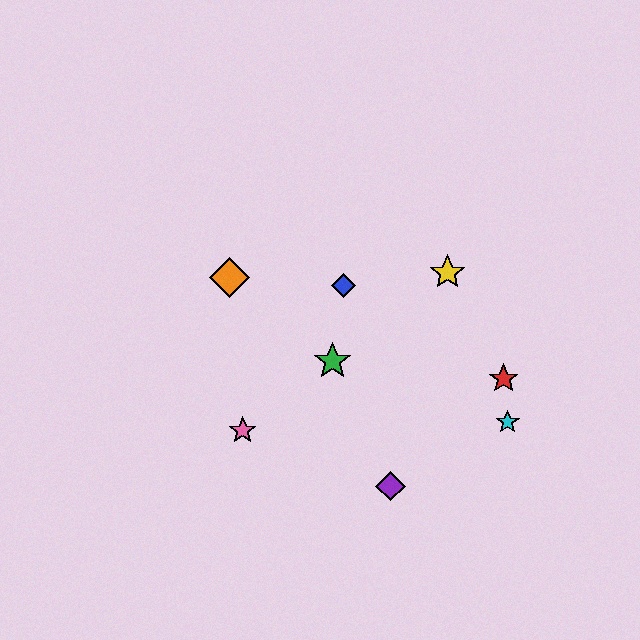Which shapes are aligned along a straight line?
The green star, the yellow star, the pink star are aligned along a straight line.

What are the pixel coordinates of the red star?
The red star is at (504, 379).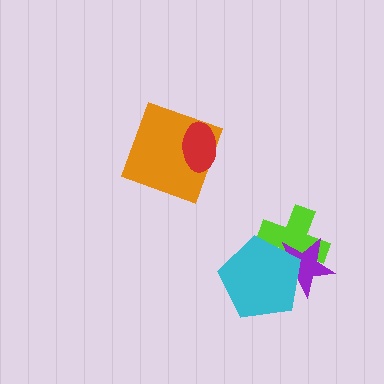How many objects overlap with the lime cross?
2 objects overlap with the lime cross.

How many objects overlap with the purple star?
2 objects overlap with the purple star.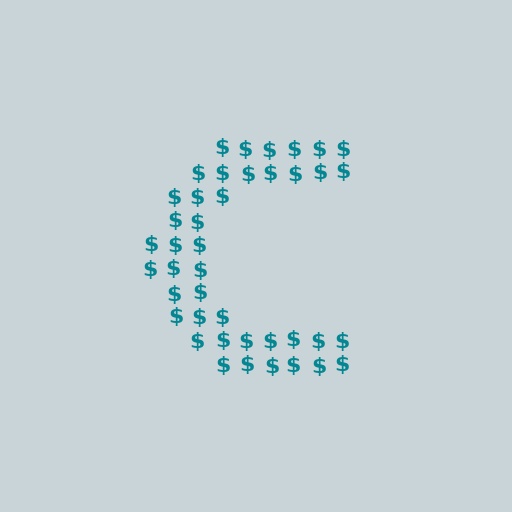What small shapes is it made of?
It is made of small dollar signs.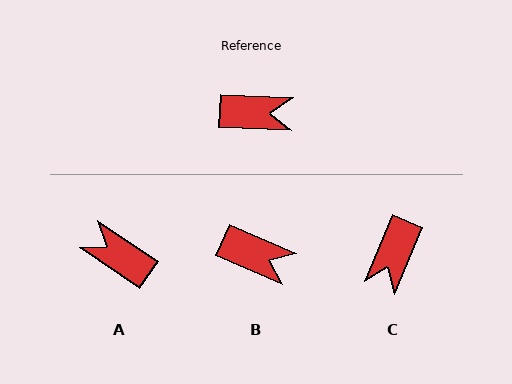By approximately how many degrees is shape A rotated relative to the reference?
Approximately 148 degrees counter-clockwise.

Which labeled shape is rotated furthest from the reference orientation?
A, about 148 degrees away.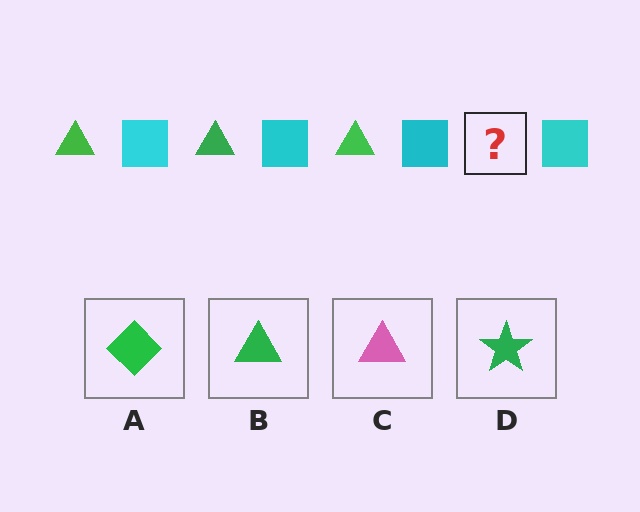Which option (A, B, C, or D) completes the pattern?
B.